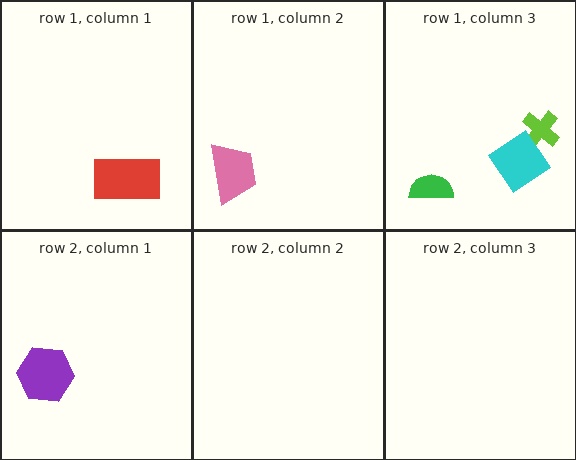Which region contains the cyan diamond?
The row 1, column 3 region.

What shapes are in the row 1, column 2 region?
The pink trapezoid.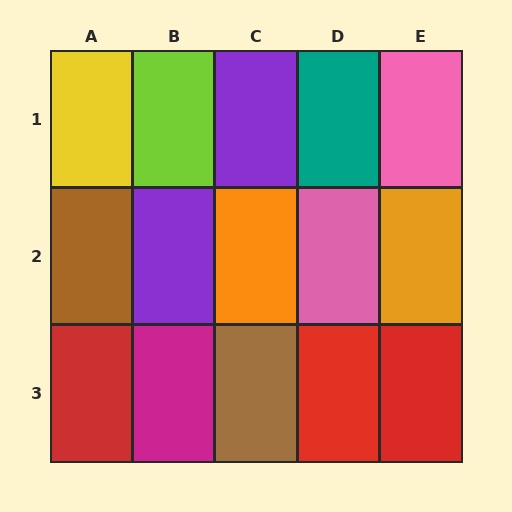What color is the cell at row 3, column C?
Brown.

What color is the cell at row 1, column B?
Lime.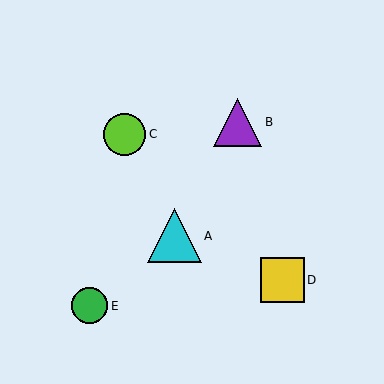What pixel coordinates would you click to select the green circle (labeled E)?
Click at (89, 306) to select the green circle E.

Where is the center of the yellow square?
The center of the yellow square is at (282, 280).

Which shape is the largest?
The cyan triangle (labeled A) is the largest.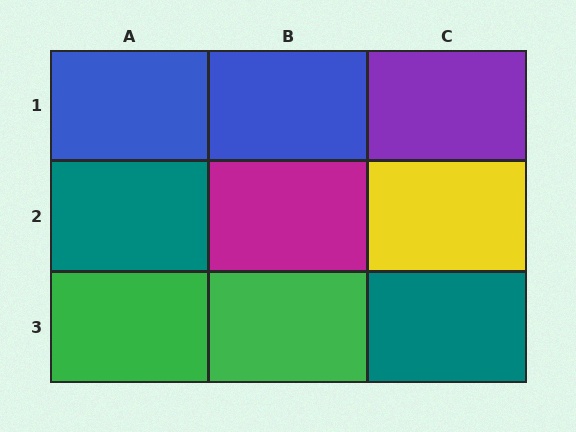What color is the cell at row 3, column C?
Teal.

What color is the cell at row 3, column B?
Green.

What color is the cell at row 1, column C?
Purple.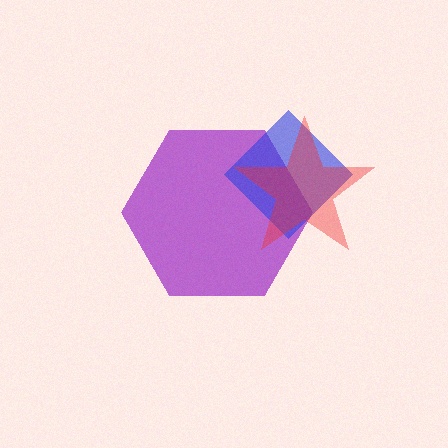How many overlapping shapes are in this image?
There are 3 overlapping shapes in the image.